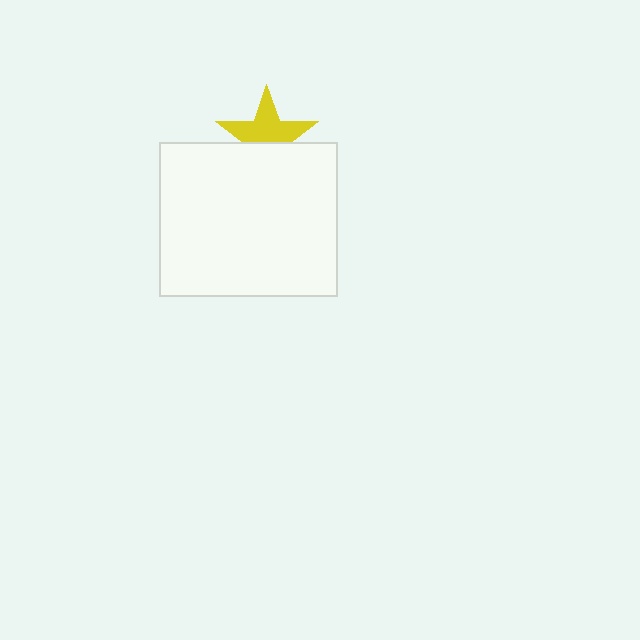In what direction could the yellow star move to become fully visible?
The yellow star could move up. That would shift it out from behind the white rectangle entirely.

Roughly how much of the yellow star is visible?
About half of it is visible (roughly 58%).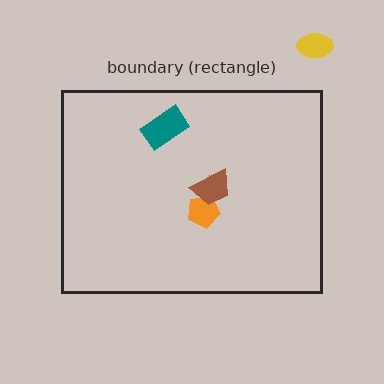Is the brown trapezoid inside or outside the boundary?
Inside.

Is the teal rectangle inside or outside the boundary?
Inside.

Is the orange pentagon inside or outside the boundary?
Inside.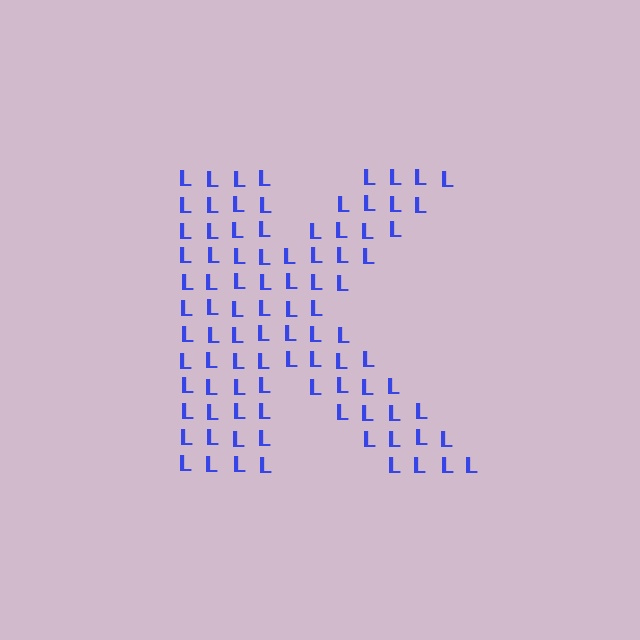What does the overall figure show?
The overall figure shows the letter K.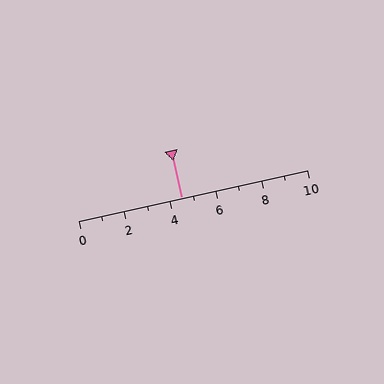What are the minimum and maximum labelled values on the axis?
The axis runs from 0 to 10.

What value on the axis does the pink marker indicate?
The marker indicates approximately 4.5.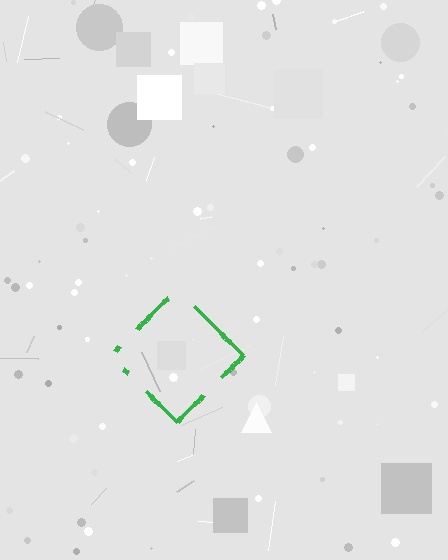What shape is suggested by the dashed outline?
The dashed outline suggests a diamond.